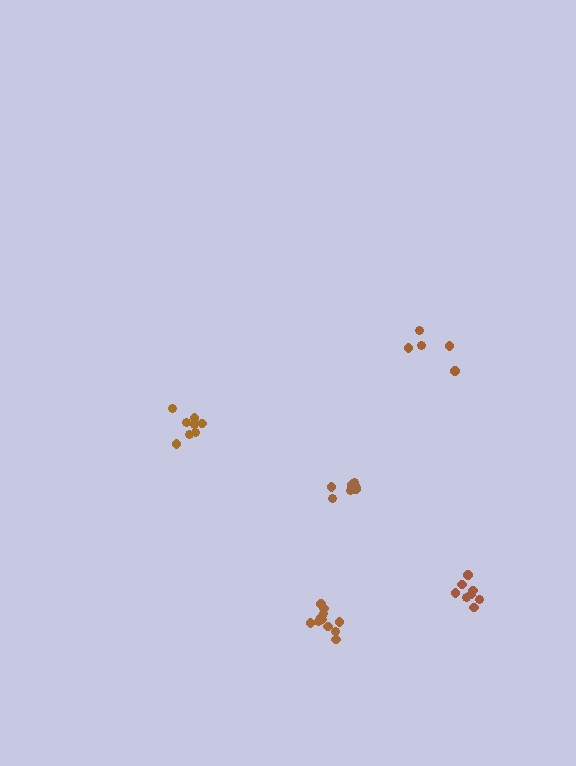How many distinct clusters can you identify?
There are 5 distinct clusters.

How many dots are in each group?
Group 1: 11 dots, Group 2: 9 dots, Group 3: 5 dots, Group 4: 8 dots, Group 5: 9 dots (42 total).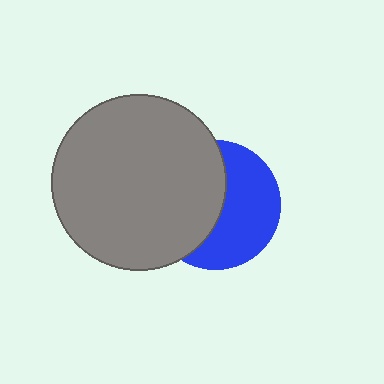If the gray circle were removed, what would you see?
You would see the complete blue circle.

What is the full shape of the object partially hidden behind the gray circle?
The partially hidden object is a blue circle.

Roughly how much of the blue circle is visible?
About half of it is visible (roughly 50%).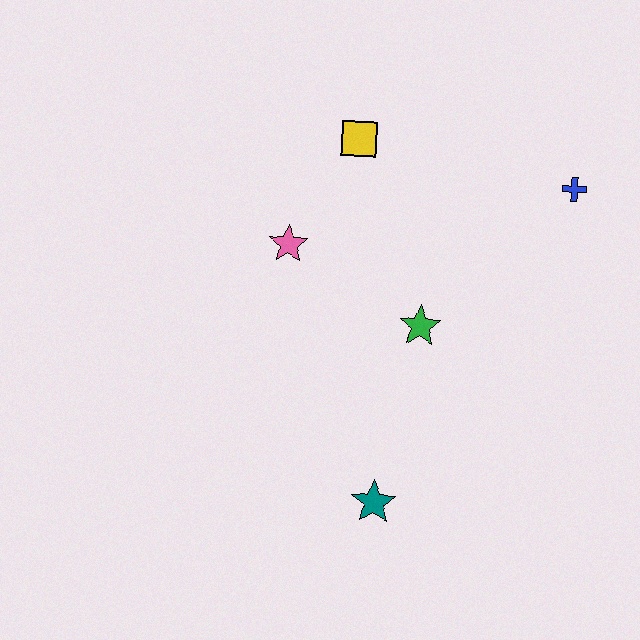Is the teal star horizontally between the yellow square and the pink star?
No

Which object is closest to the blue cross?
The green star is closest to the blue cross.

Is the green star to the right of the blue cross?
No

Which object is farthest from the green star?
The blue cross is farthest from the green star.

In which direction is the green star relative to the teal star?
The green star is above the teal star.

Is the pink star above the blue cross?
No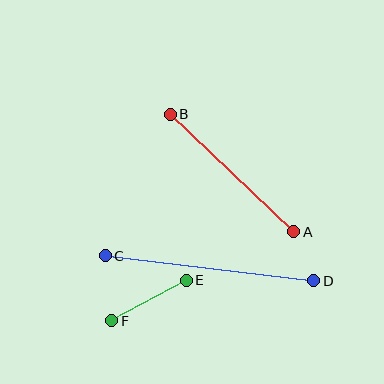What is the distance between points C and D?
The distance is approximately 210 pixels.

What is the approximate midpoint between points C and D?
The midpoint is at approximately (209, 268) pixels.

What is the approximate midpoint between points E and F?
The midpoint is at approximately (149, 301) pixels.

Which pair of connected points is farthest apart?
Points C and D are farthest apart.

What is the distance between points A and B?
The distance is approximately 170 pixels.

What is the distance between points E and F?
The distance is approximately 85 pixels.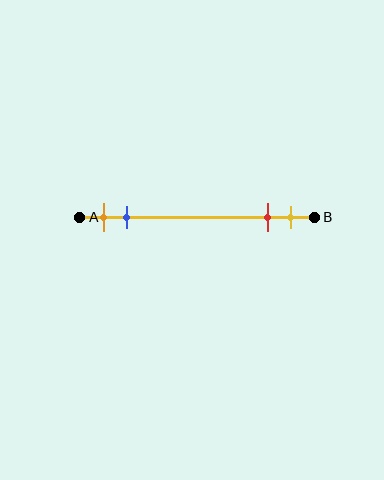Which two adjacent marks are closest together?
The red and yellow marks are the closest adjacent pair.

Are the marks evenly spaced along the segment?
No, the marks are not evenly spaced.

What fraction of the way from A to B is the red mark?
The red mark is approximately 80% (0.8) of the way from A to B.